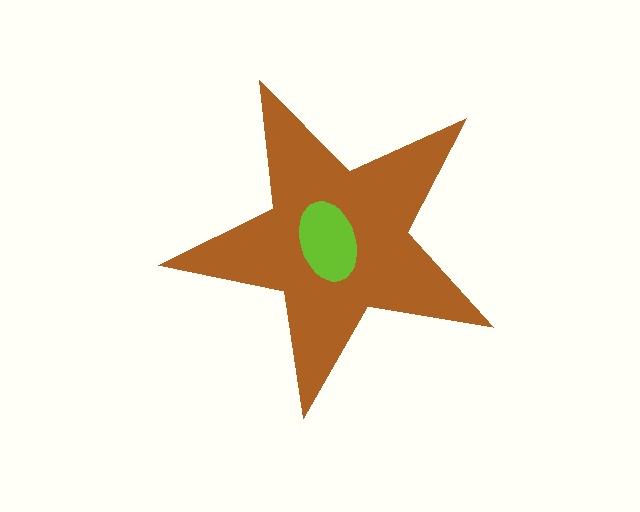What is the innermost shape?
The lime ellipse.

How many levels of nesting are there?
2.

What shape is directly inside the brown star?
The lime ellipse.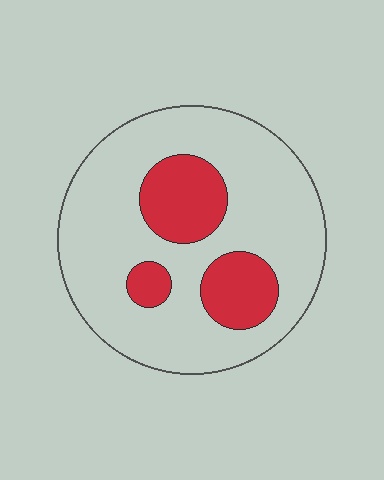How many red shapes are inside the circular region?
3.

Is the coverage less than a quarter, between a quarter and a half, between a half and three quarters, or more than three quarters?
Less than a quarter.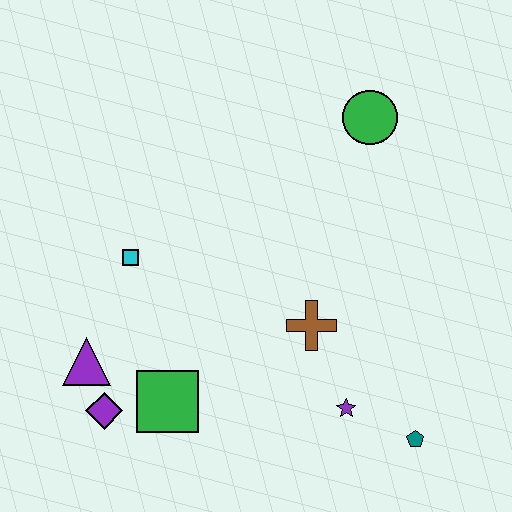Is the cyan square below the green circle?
Yes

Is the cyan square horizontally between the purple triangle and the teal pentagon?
Yes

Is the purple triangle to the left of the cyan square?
Yes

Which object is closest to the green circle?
The brown cross is closest to the green circle.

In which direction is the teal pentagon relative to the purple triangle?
The teal pentagon is to the right of the purple triangle.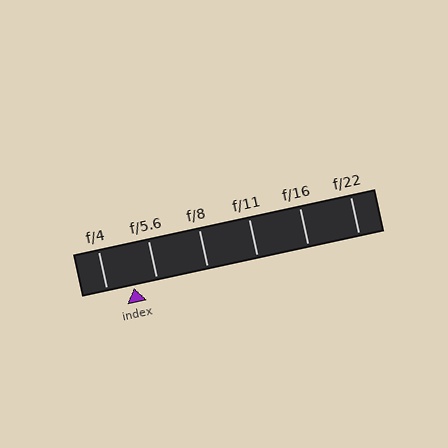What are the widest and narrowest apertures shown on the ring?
The widest aperture shown is f/4 and the narrowest is f/22.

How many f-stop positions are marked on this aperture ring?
There are 6 f-stop positions marked.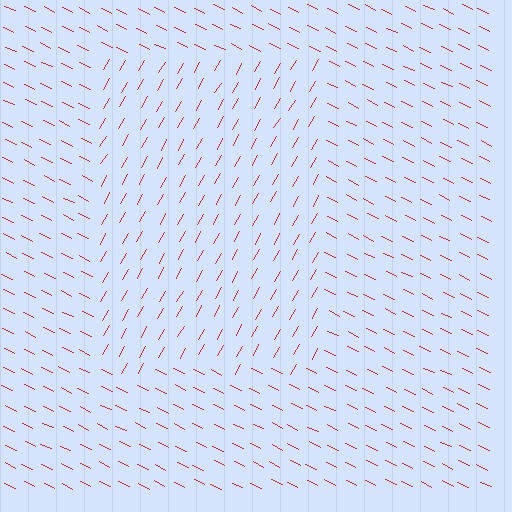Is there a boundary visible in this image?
Yes, there is a texture boundary formed by a change in line orientation.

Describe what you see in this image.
The image is filled with small red line segments. A rectangle region in the image has lines oriented differently from the surrounding lines, creating a visible texture boundary.